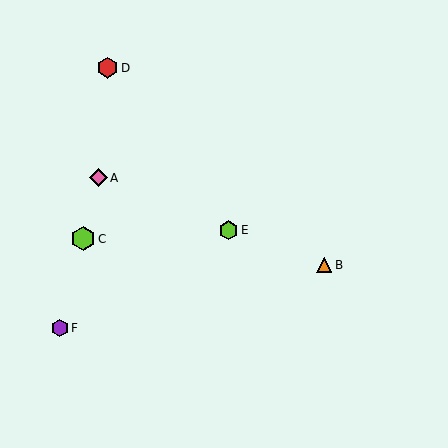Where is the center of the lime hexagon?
The center of the lime hexagon is at (228, 230).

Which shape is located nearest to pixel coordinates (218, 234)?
The lime hexagon (labeled E) at (228, 230) is nearest to that location.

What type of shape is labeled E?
Shape E is a lime hexagon.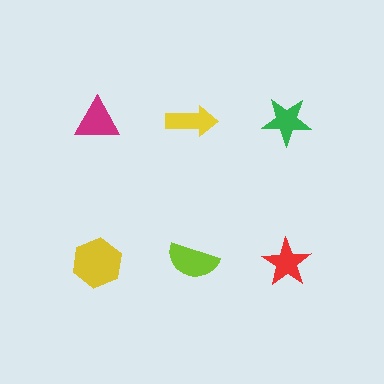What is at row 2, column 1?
A yellow hexagon.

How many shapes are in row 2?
3 shapes.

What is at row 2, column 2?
A lime semicircle.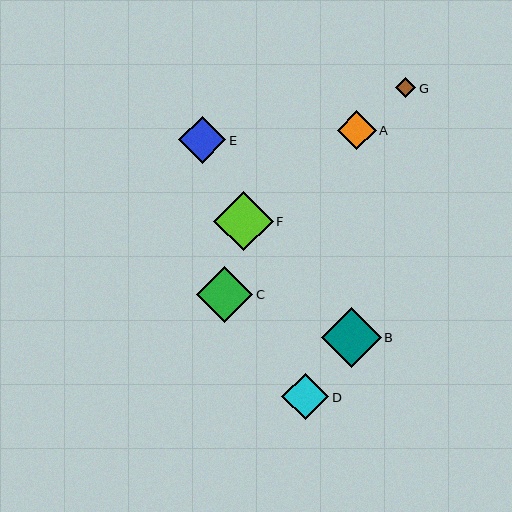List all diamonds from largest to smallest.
From largest to smallest: B, F, C, E, D, A, G.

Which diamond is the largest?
Diamond B is the largest with a size of approximately 59 pixels.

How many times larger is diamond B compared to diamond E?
Diamond B is approximately 1.3 times the size of diamond E.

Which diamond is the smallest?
Diamond G is the smallest with a size of approximately 21 pixels.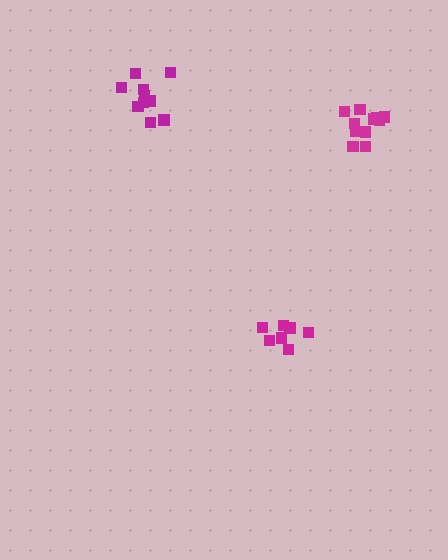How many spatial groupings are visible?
There are 3 spatial groupings.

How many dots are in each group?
Group 1: 7 dots, Group 2: 11 dots, Group 3: 10 dots (28 total).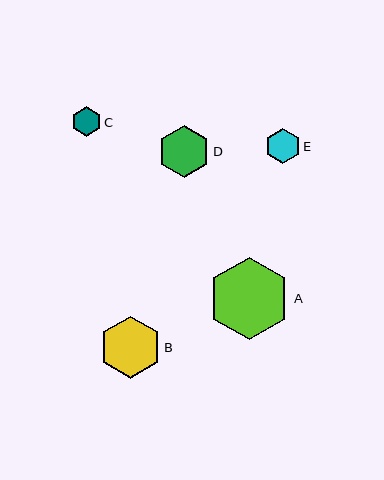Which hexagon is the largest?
Hexagon A is the largest with a size of approximately 83 pixels.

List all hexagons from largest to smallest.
From largest to smallest: A, B, D, E, C.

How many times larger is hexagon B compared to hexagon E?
Hexagon B is approximately 1.8 times the size of hexagon E.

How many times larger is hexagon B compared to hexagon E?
Hexagon B is approximately 1.8 times the size of hexagon E.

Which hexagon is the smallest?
Hexagon C is the smallest with a size of approximately 30 pixels.